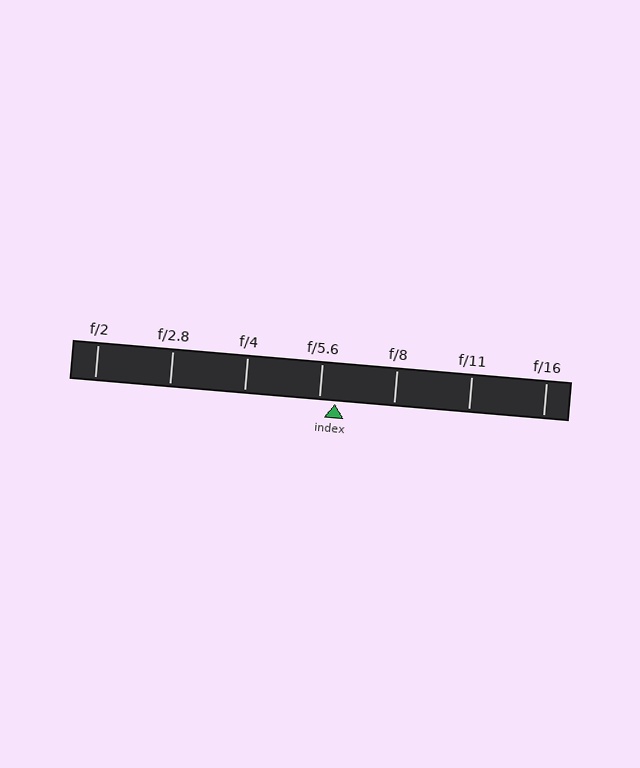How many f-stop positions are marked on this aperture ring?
There are 7 f-stop positions marked.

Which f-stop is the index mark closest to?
The index mark is closest to f/5.6.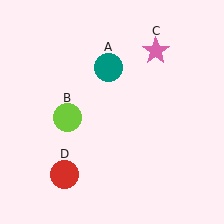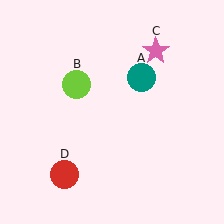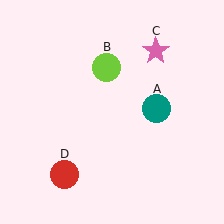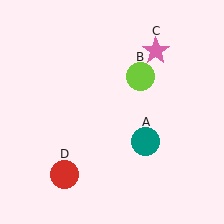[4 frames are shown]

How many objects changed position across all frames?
2 objects changed position: teal circle (object A), lime circle (object B).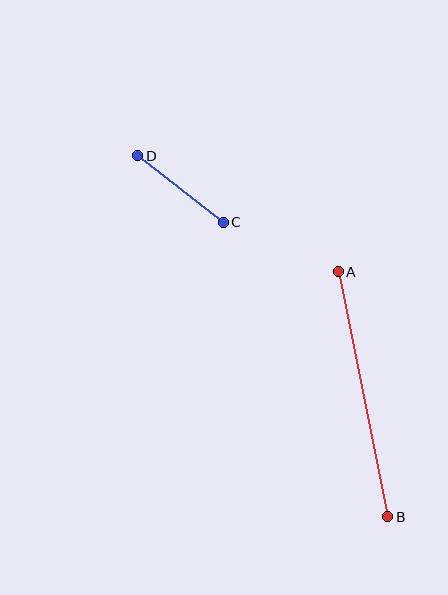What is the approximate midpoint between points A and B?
The midpoint is at approximately (363, 394) pixels.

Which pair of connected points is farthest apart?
Points A and B are farthest apart.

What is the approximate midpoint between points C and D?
The midpoint is at approximately (181, 189) pixels.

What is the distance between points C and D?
The distance is approximately 108 pixels.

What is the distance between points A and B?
The distance is approximately 250 pixels.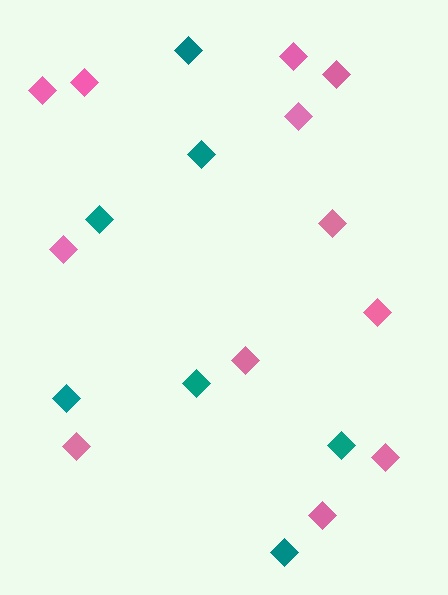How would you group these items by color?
There are 2 groups: one group of teal diamonds (7) and one group of pink diamonds (12).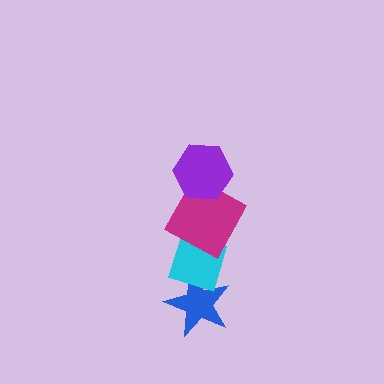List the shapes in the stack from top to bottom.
From top to bottom: the purple hexagon, the magenta square, the cyan diamond, the blue star.